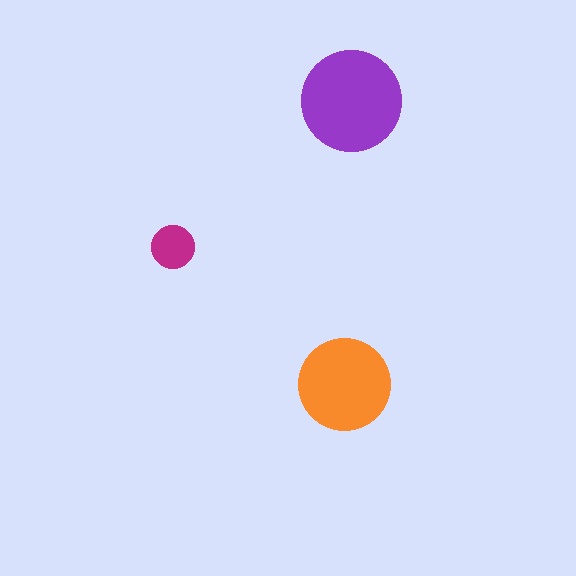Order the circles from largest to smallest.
the purple one, the orange one, the magenta one.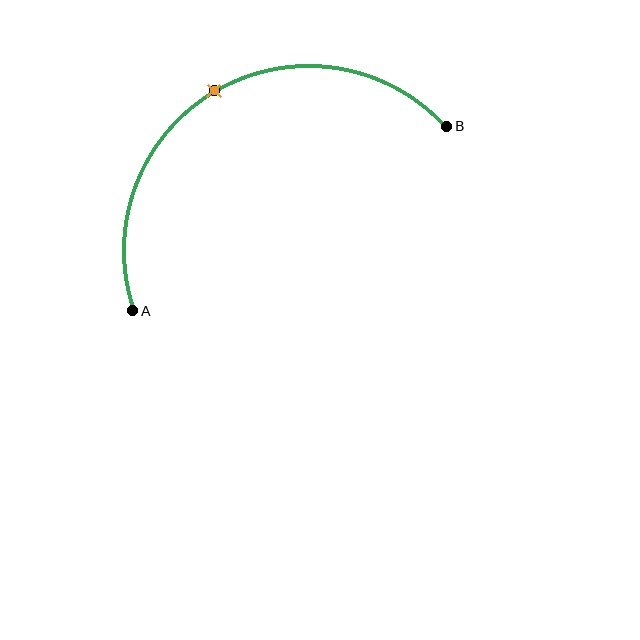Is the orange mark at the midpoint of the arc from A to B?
Yes. The orange mark lies on the arc at equal arc-length from both A and B — it is the arc midpoint.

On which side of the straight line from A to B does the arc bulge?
The arc bulges above the straight line connecting A and B.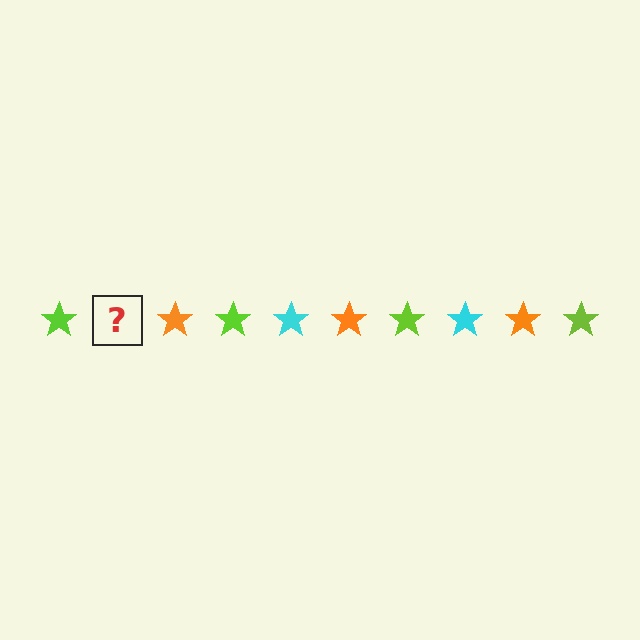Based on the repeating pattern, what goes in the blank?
The blank should be a cyan star.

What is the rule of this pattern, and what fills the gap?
The rule is that the pattern cycles through lime, cyan, orange stars. The gap should be filled with a cyan star.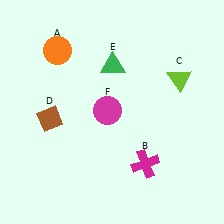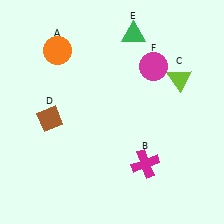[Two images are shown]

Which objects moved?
The objects that moved are: the green triangle (E), the magenta circle (F).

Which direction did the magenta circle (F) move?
The magenta circle (F) moved right.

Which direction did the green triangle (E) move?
The green triangle (E) moved up.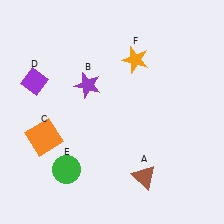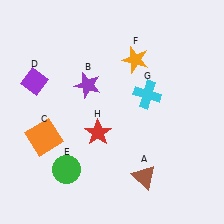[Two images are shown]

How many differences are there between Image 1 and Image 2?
There are 2 differences between the two images.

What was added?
A cyan cross (G), a red star (H) were added in Image 2.